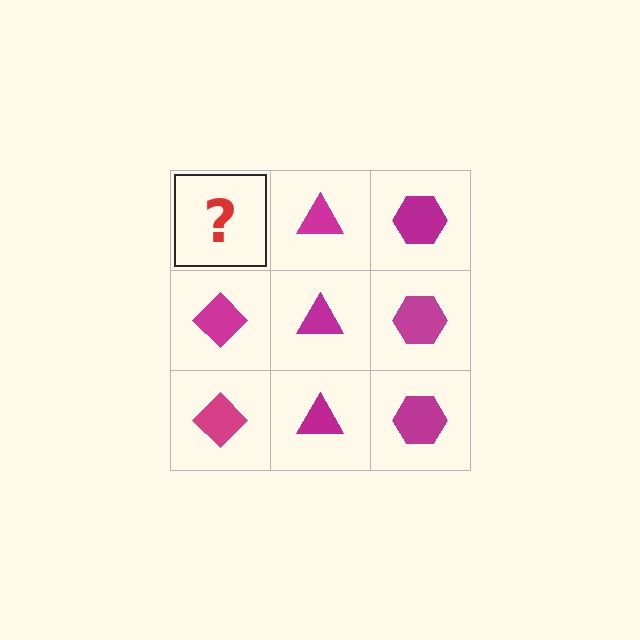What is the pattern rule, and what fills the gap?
The rule is that each column has a consistent shape. The gap should be filled with a magenta diamond.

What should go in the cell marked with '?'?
The missing cell should contain a magenta diamond.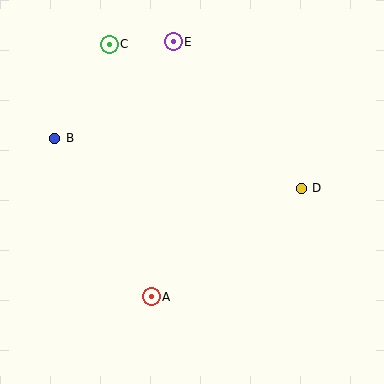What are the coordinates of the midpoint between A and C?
The midpoint between A and C is at (130, 171).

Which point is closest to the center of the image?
Point D at (301, 188) is closest to the center.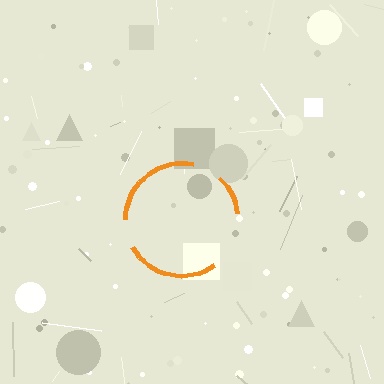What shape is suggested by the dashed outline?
The dashed outline suggests a circle.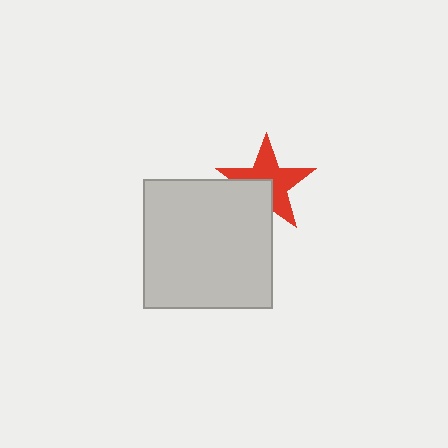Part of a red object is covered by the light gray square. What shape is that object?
It is a star.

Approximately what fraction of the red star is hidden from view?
Roughly 34% of the red star is hidden behind the light gray square.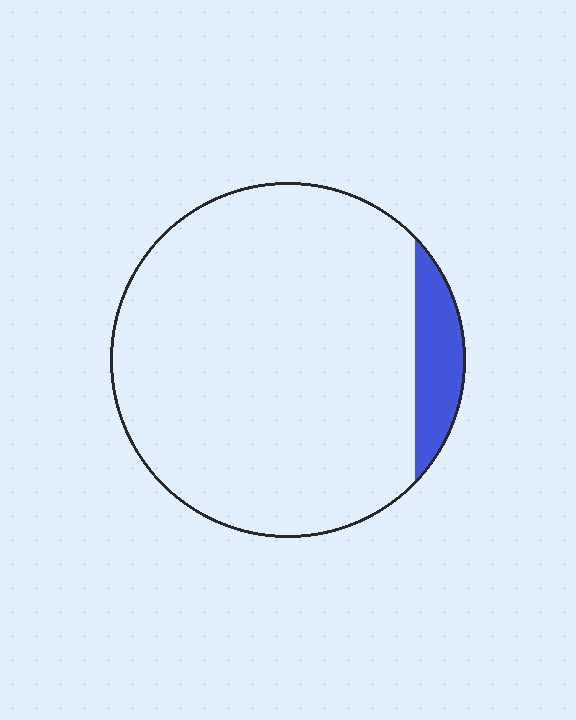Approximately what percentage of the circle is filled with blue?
Approximately 10%.